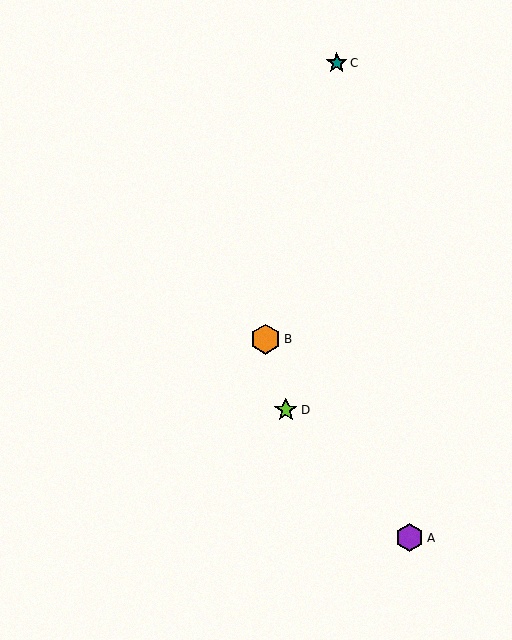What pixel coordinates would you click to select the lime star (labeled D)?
Click at (286, 410) to select the lime star D.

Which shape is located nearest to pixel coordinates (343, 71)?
The teal star (labeled C) at (337, 63) is nearest to that location.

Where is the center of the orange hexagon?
The center of the orange hexagon is at (266, 339).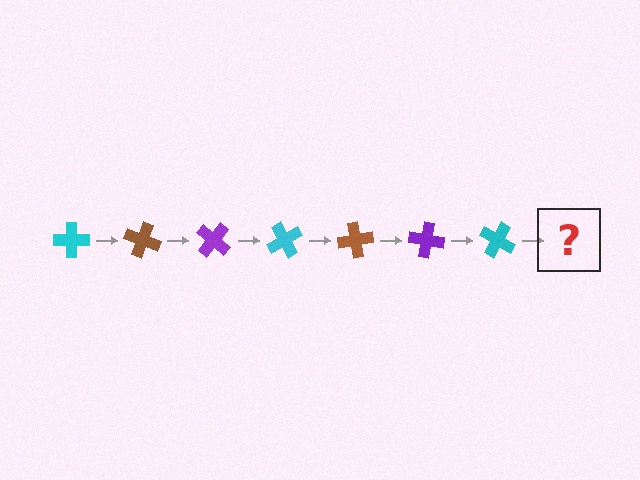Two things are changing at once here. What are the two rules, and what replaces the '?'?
The two rules are that it rotates 20 degrees each step and the color cycles through cyan, brown, and purple. The '?' should be a brown cross, rotated 140 degrees from the start.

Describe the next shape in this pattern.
It should be a brown cross, rotated 140 degrees from the start.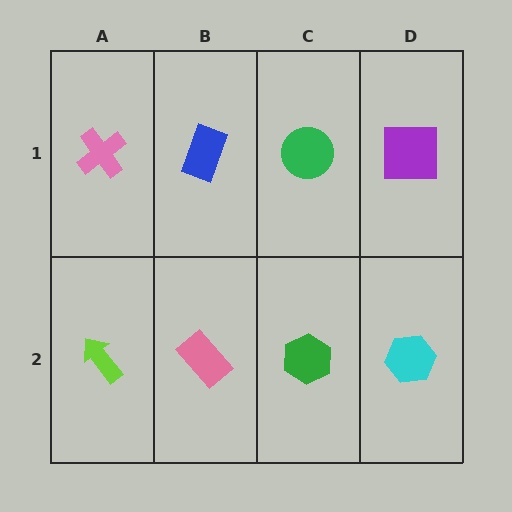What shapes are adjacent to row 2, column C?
A green circle (row 1, column C), a pink rectangle (row 2, column B), a cyan hexagon (row 2, column D).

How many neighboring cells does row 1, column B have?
3.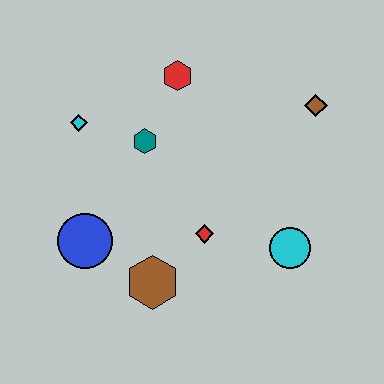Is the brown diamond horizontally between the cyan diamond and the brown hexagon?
No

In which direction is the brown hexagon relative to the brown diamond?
The brown hexagon is below the brown diamond.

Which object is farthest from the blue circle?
The brown diamond is farthest from the blue circle.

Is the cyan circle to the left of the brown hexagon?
No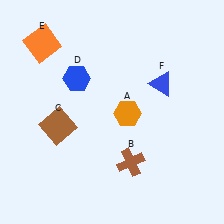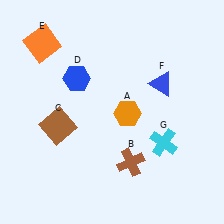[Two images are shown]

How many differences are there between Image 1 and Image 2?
There is 1 difference between the two images.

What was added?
A cyan cross (G) was added in Image 2.